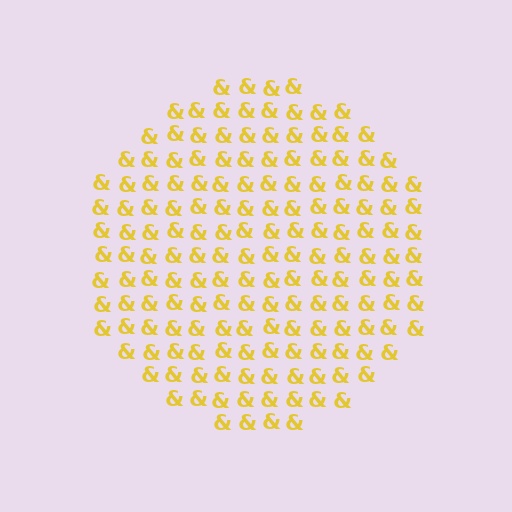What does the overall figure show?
The overall figure shows a circle.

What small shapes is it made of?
It is made of small ampersands.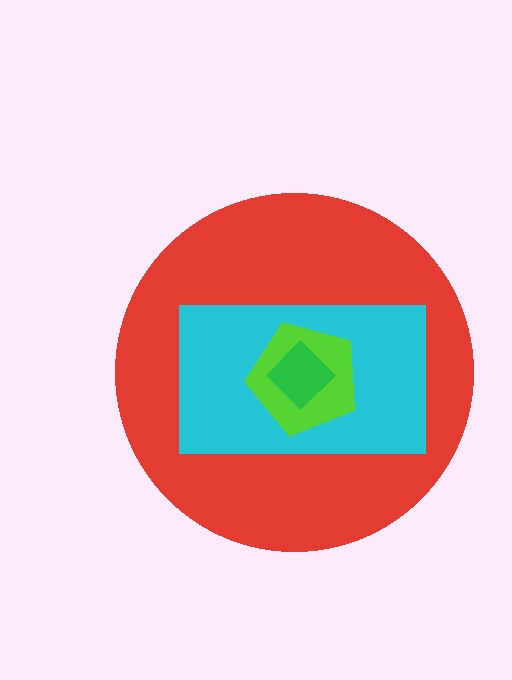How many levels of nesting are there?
4.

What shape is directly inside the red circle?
The cyan rectangle.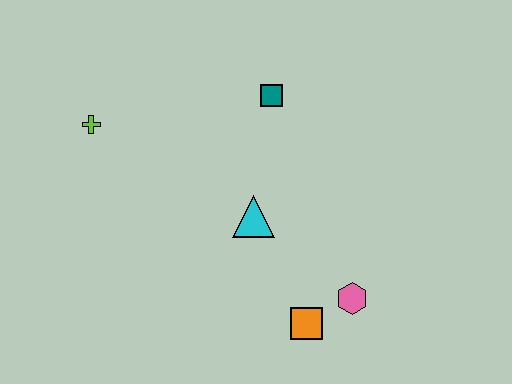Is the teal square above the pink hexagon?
Yes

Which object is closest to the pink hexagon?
The orange square is closest to the pink hexagon.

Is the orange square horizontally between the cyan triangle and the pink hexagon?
Yes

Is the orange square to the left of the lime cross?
No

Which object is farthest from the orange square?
The lime cross is farthest from the orange square.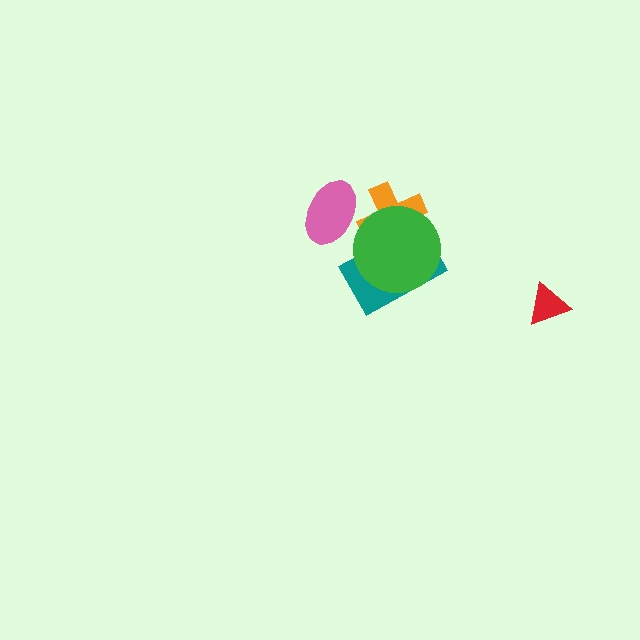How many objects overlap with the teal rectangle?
2 objects overlap with the teal rectangle.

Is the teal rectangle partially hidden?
Yes, it is partially covered by another shape.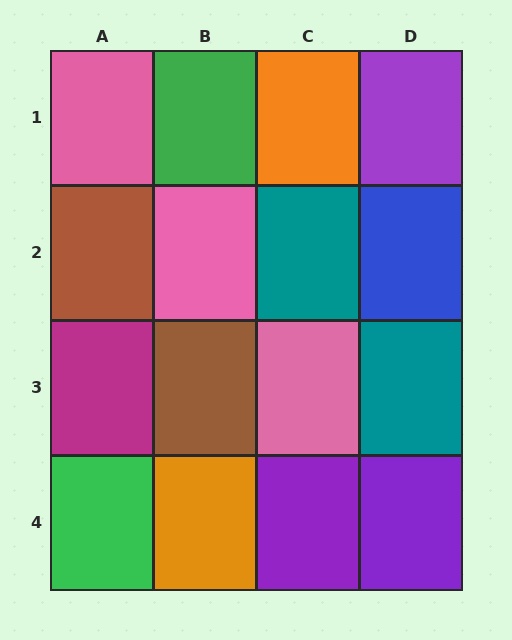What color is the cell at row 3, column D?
Teal.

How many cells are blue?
1 cell is blue.